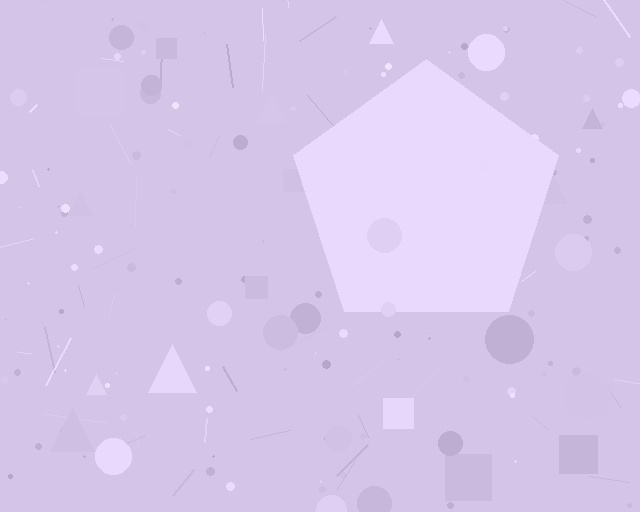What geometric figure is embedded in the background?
A pentagon is embedded in the background.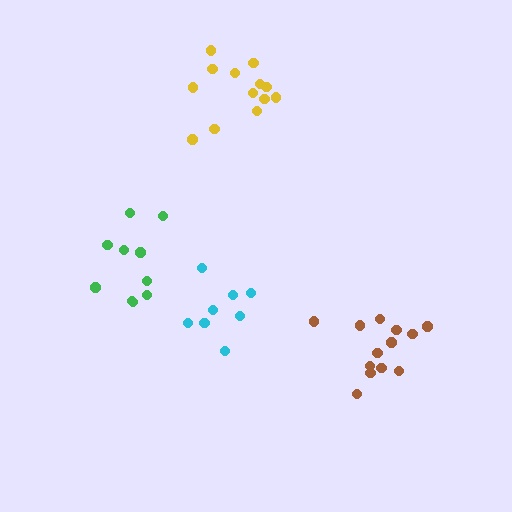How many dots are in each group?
Group 1: 8 dots, Group 2: 10 dots, Group 3: 13 dots, Group 4: 13 dots (44 total).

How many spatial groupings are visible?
There are 4 spatial groupings.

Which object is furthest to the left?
The green cluster is leftmost.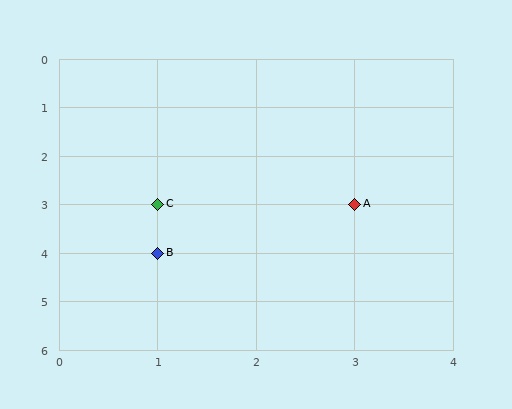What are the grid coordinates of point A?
Point A is at grid coordinates (3, 3).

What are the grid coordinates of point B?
Point B is at grid coordinates (1, 4).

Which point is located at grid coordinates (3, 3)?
Point A is at (3, 3).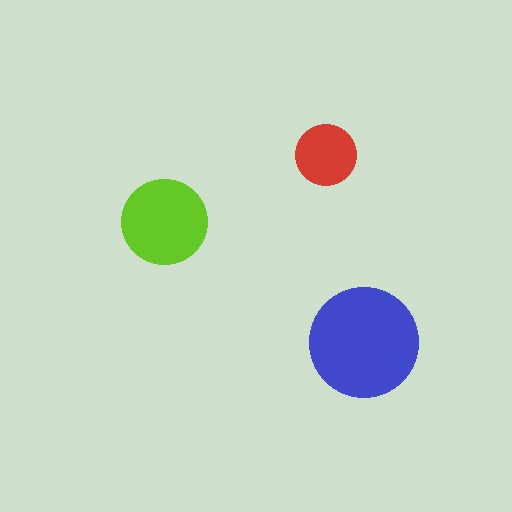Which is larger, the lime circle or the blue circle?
The blue one.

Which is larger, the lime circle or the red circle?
The lime one.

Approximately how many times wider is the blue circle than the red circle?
About 2 times wider.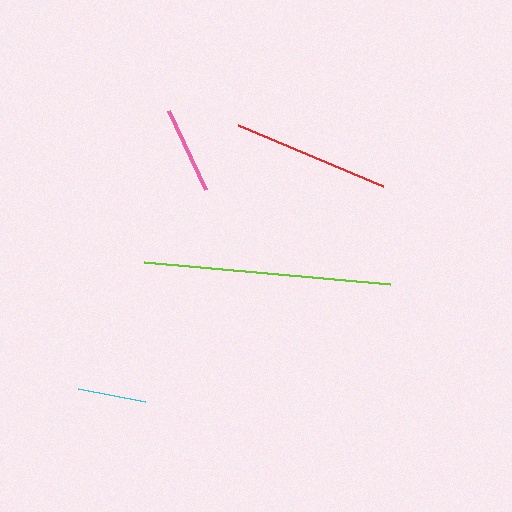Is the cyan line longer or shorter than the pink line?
The pink line is longer than the cyan line.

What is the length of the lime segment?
The lime segment is approximately 247 pixels long.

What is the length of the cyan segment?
The cyan segment is approximately 68 pixels long.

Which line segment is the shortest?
The cyan line is the shortest at approximately 68 pixels.